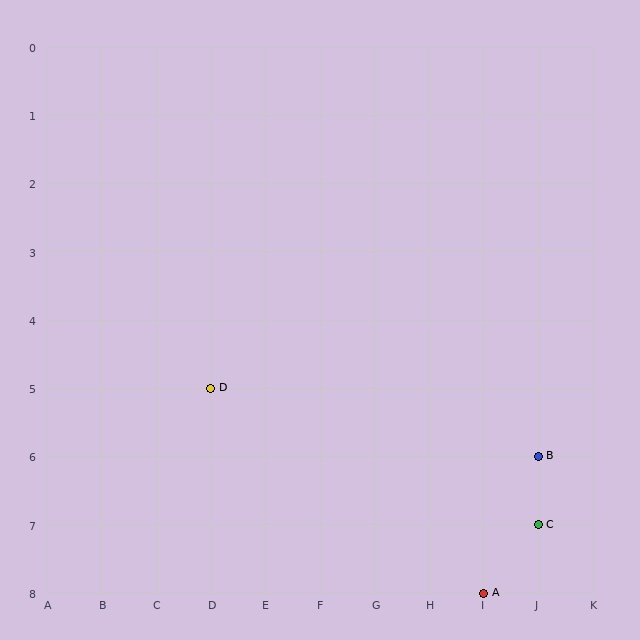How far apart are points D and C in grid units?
Points D and C are 6 columns and 2 rows apart (about 6.3 grid units diagonally).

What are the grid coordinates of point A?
Point A is at grid coordinates (I, 8).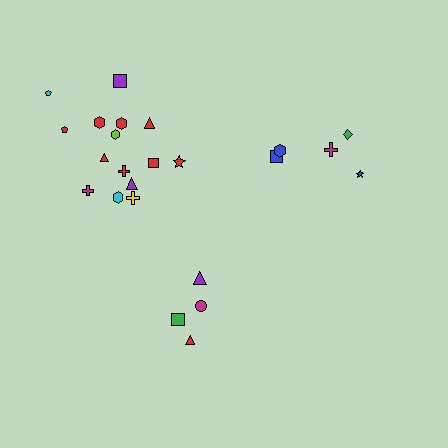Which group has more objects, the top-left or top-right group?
The top-left group.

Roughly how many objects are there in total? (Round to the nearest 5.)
Roughly 25 objects in total.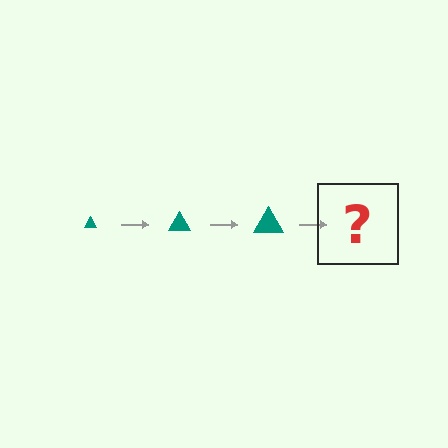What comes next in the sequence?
The next element should be a teal triangle, larger than the previous one.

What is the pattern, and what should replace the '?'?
The pattern is that the triangle gets progressively larger each step. The '?' should be a teal triangle, larger than the previous one.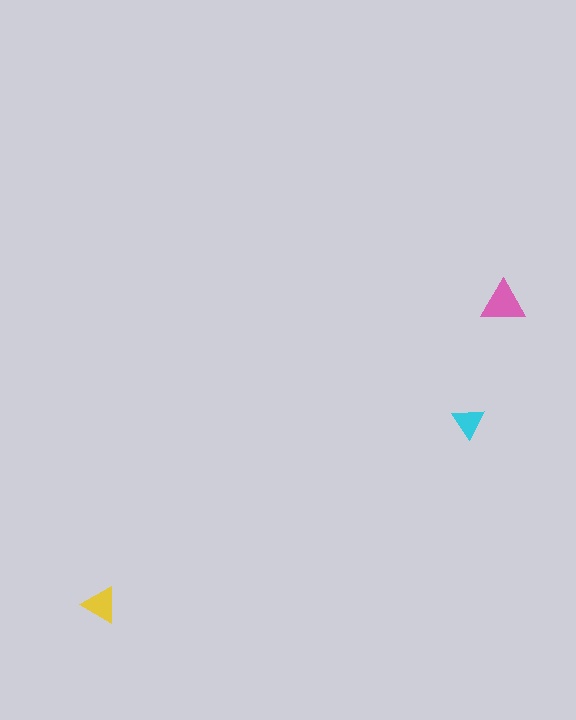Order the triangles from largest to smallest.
the pink one, the yellow one, the cyan one.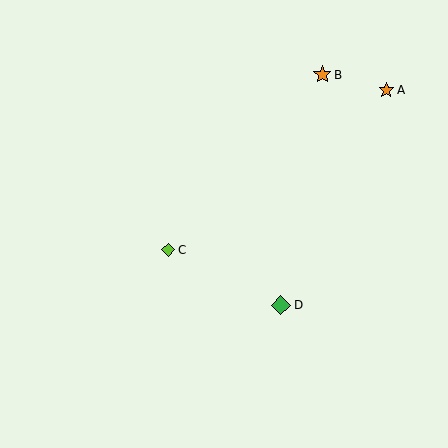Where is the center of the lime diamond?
The center of the lime diamond is at (168, 250).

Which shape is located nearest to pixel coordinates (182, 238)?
The lime diamond (labeled C) at (168, 250) is nearest to that location.